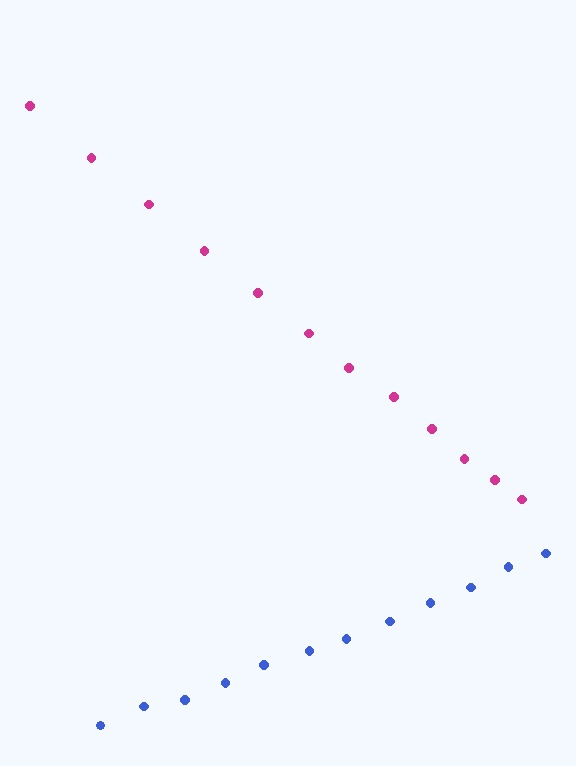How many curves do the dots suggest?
There are 2 distinct paths.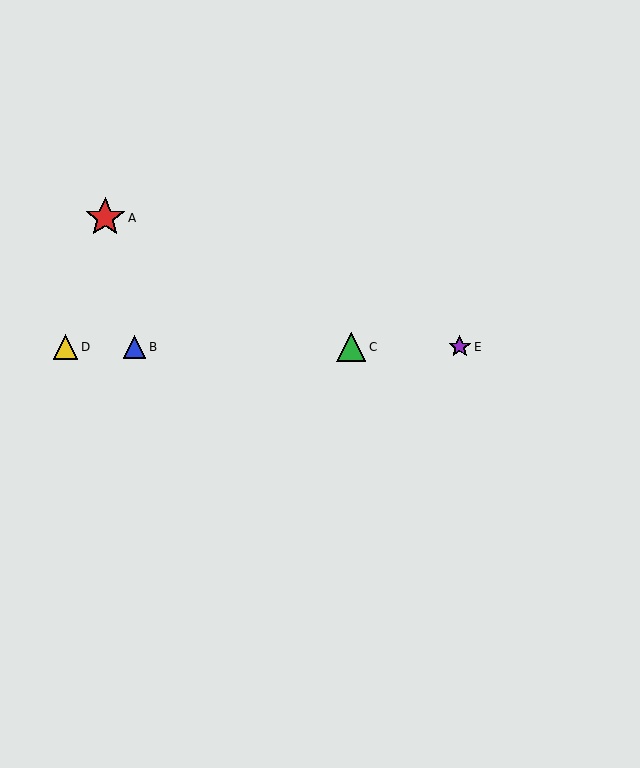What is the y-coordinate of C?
Object C is at y≈347.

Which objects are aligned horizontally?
Objects B, C, D, E are aligned horizontally.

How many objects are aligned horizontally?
4 objects (B, C, D, E) are aligned horizontally.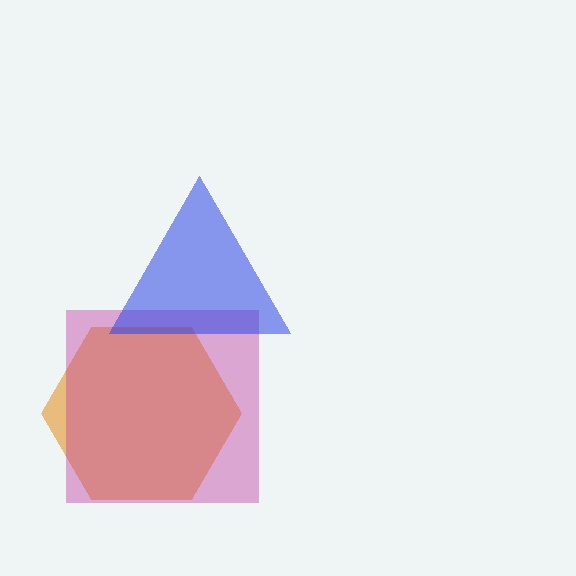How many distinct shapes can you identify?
There are 3 distinct shapes: an orange hexagon, a magenta square, a blue triangle.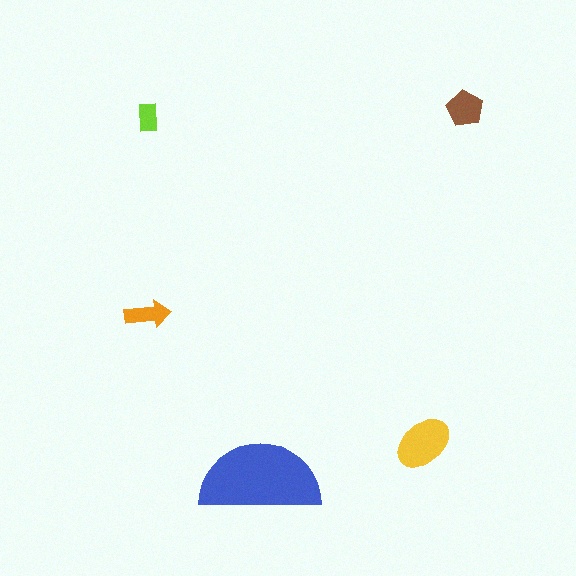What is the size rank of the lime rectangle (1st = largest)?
5th.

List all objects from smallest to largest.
The lime rectangle, the orange arrow, the brown pentagon, the yellow ellipse, the blue semicircle.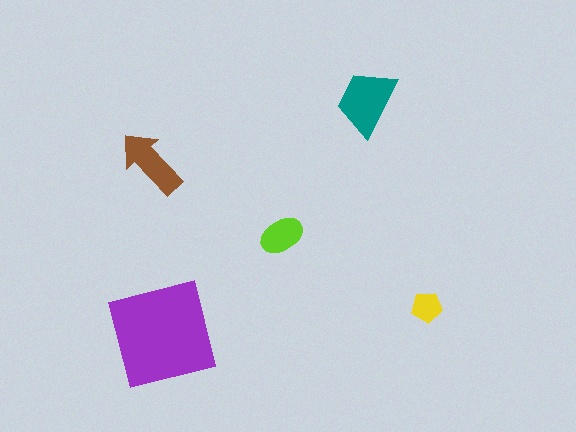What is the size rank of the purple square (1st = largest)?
1st.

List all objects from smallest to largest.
The yellow pentagon, the lime ellipse, the brown arrow, the teal trapezoid, the purple square.